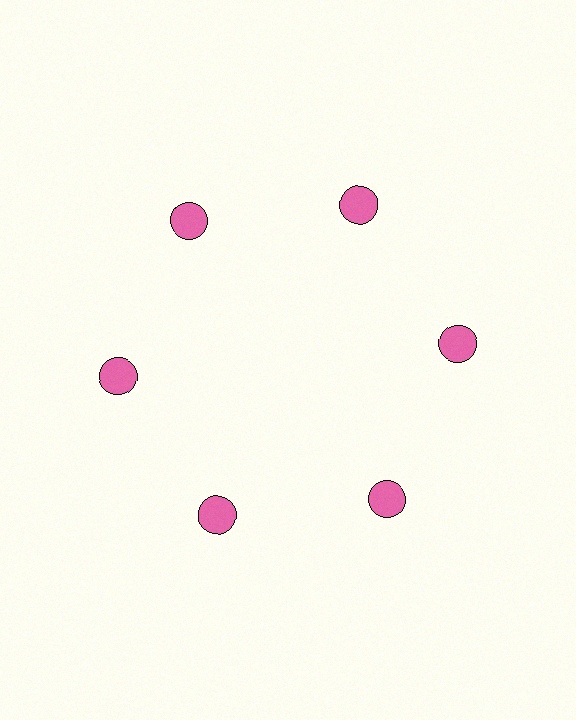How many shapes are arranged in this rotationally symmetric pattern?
There are 6 shapes, arranged in 6 groups of 1.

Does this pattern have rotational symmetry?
Yes, this pattern has 6-fold rotational symmetry. It looks the same after rotating 60 degrees around the center.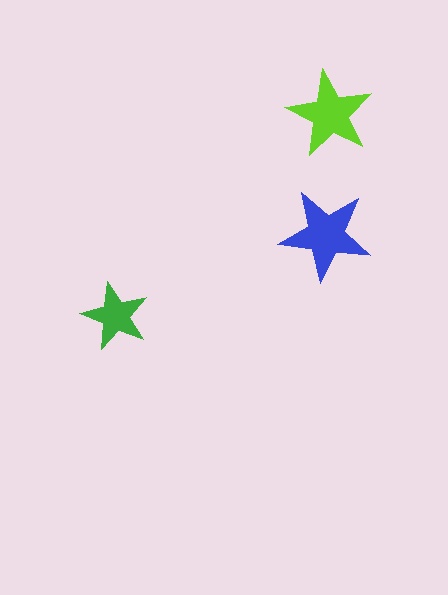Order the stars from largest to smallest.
the blue one, the lime one, the green one.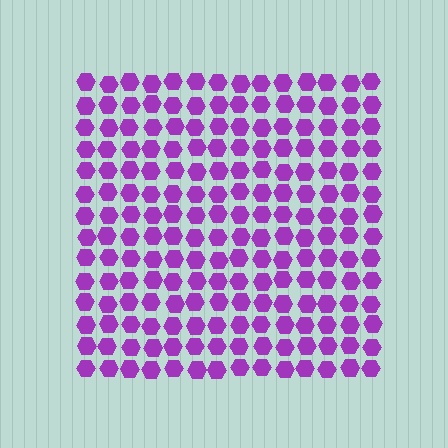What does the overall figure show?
The overall figure shows a square.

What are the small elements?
The small elements are hexagons.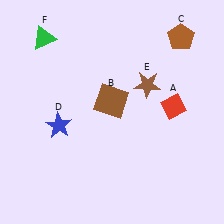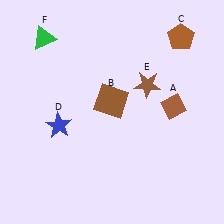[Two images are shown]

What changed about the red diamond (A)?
In Image 1, A is red. In Image 2, it changed to brown.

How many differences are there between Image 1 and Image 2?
There is 1 difference between the two images.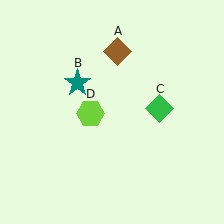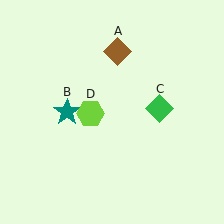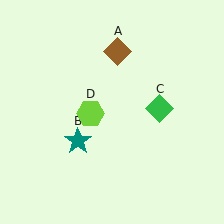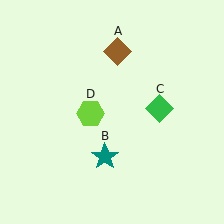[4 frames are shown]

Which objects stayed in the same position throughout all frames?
Brown diamond (object A) and green diamond (object C) and lime hexagon (object D) remained stationary.